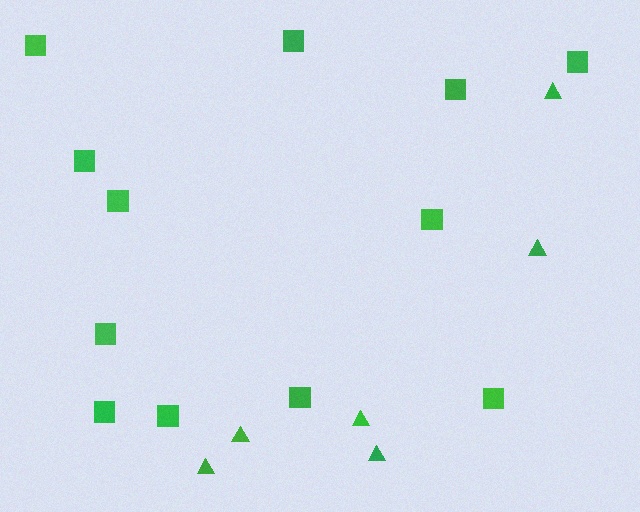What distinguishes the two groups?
There are 2 groups: one group of triangles (6) and one group of squares (12).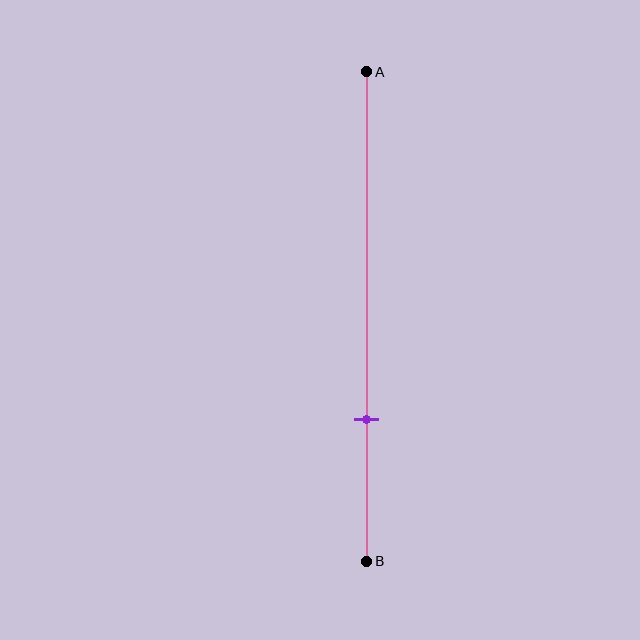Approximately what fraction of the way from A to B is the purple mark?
The purple mark is approximately 70% of the way from A to B.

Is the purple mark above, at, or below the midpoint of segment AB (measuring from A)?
The purple mark is below the midpoint of segment AB.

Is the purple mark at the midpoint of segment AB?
No, the mark is at about 70% from A, not at the 50% midpoint.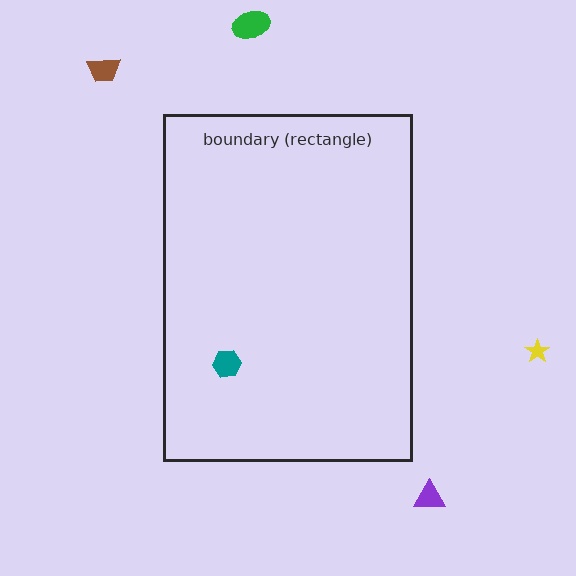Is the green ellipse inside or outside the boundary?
Outside.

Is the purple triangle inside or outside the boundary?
Outside.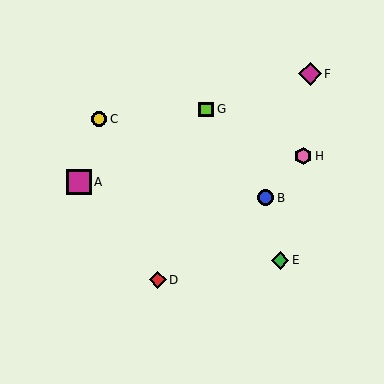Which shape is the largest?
The magenta square (labeled A) is the largest.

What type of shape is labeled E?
Shape E is a green diamond.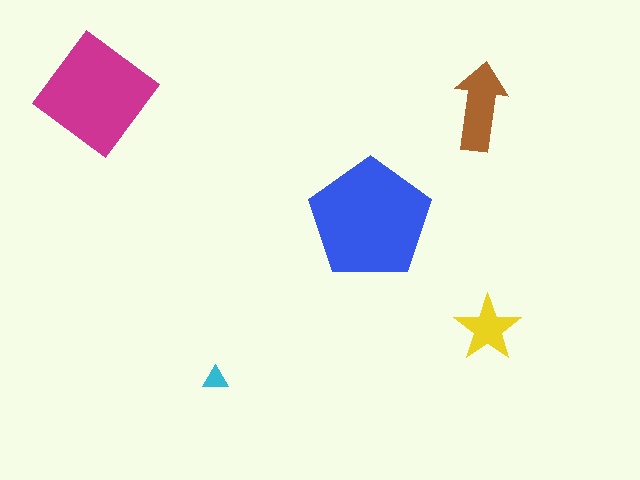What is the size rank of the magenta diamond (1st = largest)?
2nd.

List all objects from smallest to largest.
The cyan triangle, the yellow star, the brown arrow, the magenta diamond, the blue pentagon.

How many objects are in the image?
There are 5 objects in the image.